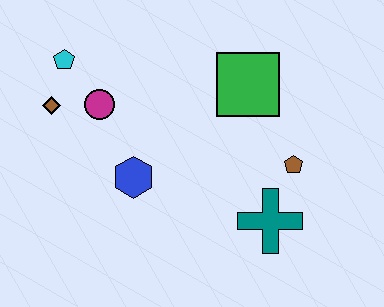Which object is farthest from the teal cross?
The cyan pentagon is farthest from the teal cross.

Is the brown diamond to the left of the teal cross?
Yes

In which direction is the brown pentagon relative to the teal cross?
The brown pentagon is above the teal cross.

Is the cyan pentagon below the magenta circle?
No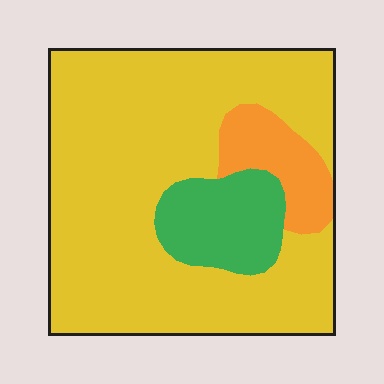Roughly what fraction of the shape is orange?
Orange covers around 10% of the shape.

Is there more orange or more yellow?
Yellow.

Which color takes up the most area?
Yellow, at roughly 75%.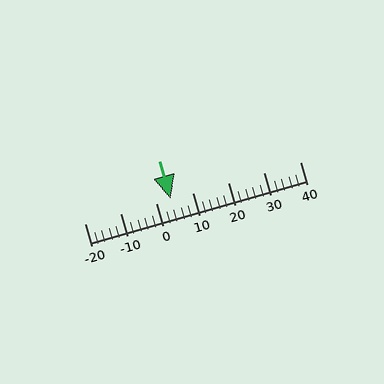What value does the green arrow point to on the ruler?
The green arrow points to approximately 4.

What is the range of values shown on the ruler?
The ruler shows values from -20 to 40.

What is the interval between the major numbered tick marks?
The major tick marks are spaced 10 units apart.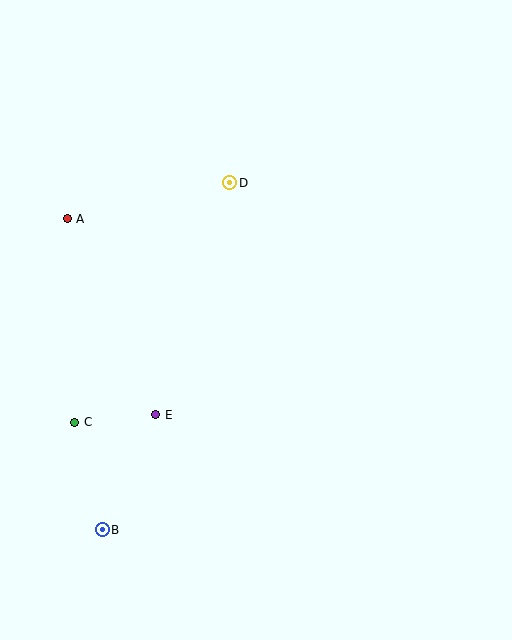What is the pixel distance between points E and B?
The distance between E and B is 127 pixels.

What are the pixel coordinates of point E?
Point E is at (156, 415).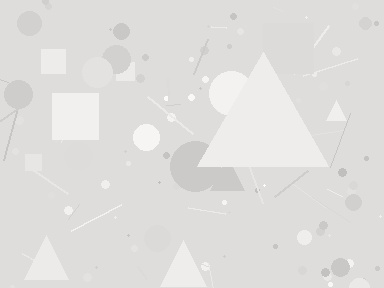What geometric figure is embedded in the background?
A triangle is embedded in the background.